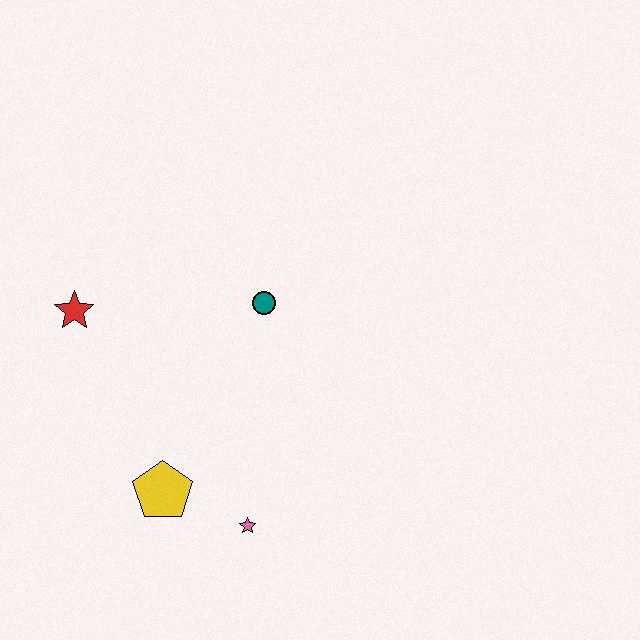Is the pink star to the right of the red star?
Yes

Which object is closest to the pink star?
The yellow pentagon is closest to the pink star.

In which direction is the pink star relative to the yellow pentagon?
The pink star is to the right of the yellow pentagon.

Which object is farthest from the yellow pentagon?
The teal circle is farthest from the yellow pentagon.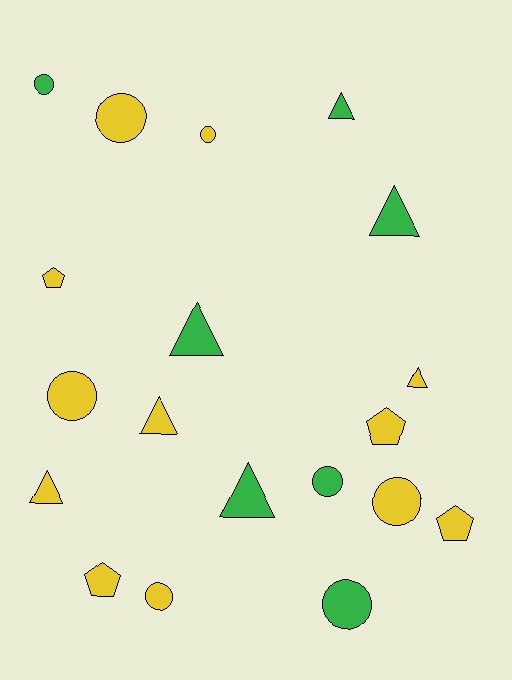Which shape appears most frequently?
Circle, with 8 objects.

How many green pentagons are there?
There are no green pentagons.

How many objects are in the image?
There are 19 objects.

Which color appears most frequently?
Yellow, with 12 objects.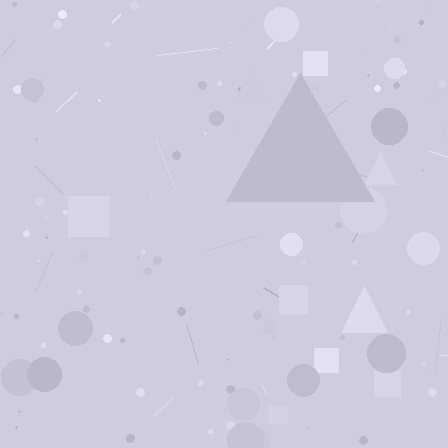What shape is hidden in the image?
A triangle is hidden in the image.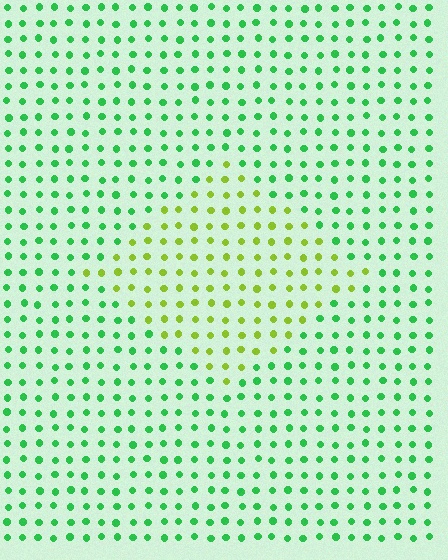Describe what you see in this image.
The image is filled with small green elements in a uniform arrangement. A diamond-shaped region is visible where the elements are tinted to a slightly different hue, forming a subtle color boundary.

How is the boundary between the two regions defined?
The boundary is defined purely by a slight shift in hue (about 50 degrees). Spacing, size, and orientation are identical on both sides.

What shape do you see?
I see a diamond.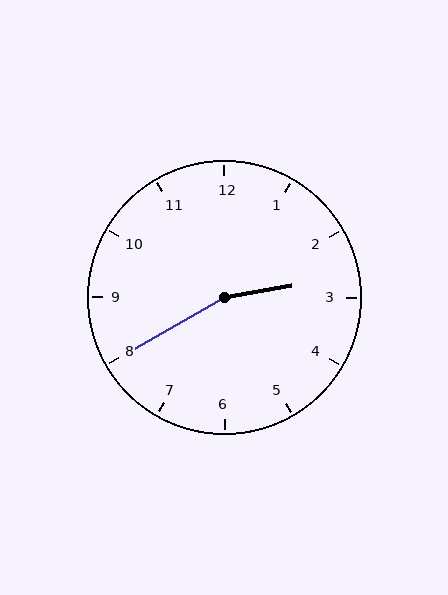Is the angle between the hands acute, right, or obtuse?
It is obtuse.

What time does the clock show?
2:40.